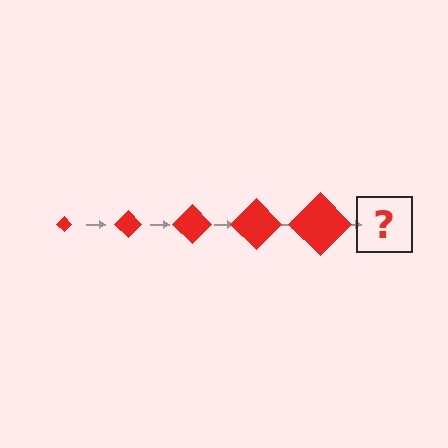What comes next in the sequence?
The next element should be a red diamond, larger than the previous one.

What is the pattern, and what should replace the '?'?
The pattern is that the diamond gets progressively larger each step. The '?' should be a red diamond, larger than the previous one.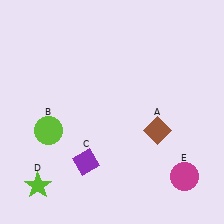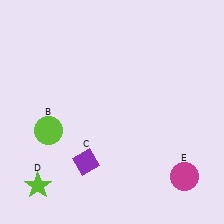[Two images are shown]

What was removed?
The brown diamond (A) was removed in Image 2.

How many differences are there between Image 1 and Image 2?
There is 1 difference between the two images.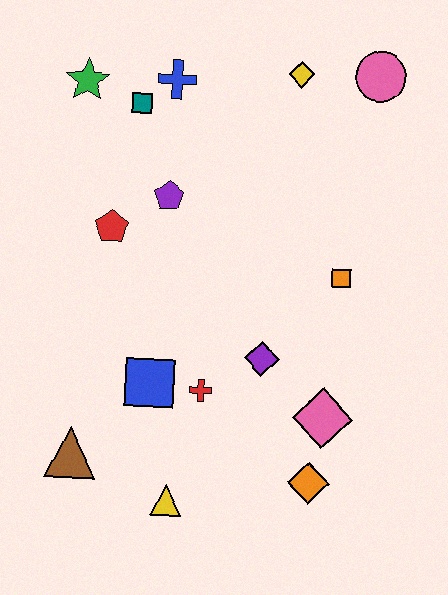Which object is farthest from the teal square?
The orange diamond is farthest from the teal square.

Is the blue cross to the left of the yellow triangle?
Yes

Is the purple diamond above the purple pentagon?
No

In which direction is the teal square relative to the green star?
The teal square is to the right of the green star.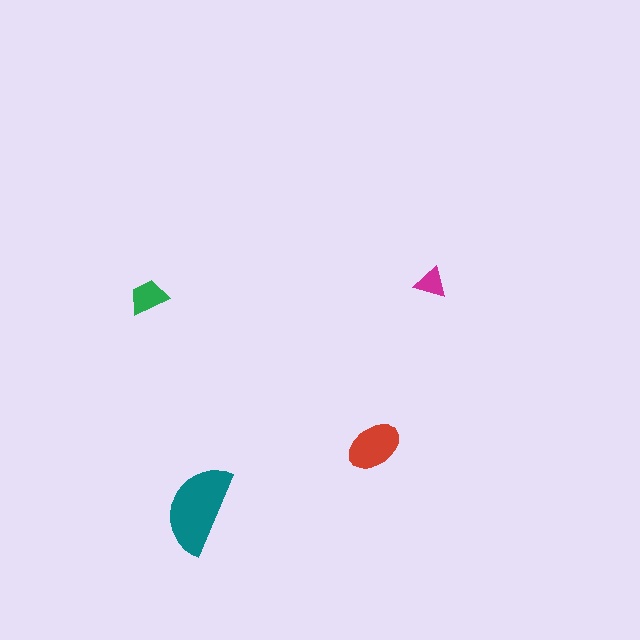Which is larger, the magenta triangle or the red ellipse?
The red ellipse.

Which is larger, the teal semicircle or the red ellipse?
The teal semicircle.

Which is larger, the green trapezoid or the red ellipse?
The red ellipse.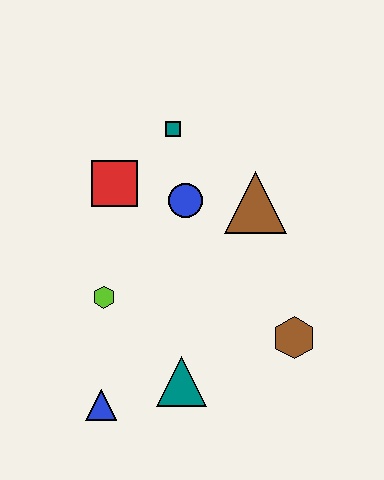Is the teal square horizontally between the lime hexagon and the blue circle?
Yes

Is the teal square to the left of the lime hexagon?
No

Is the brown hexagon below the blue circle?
Yes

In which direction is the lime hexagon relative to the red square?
The lime hexagon is below the red square.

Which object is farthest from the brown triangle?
The blue triangle is farthest from the brown triangle.